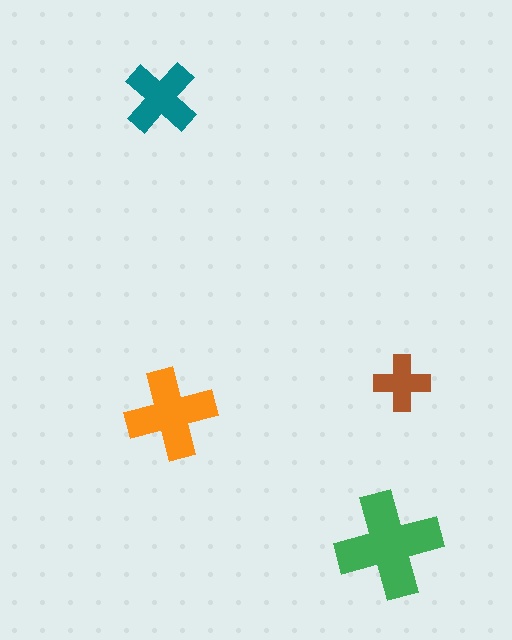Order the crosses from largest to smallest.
the green one, the orange one, the teal one, the brown one.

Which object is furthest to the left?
The teal cross is leftmost.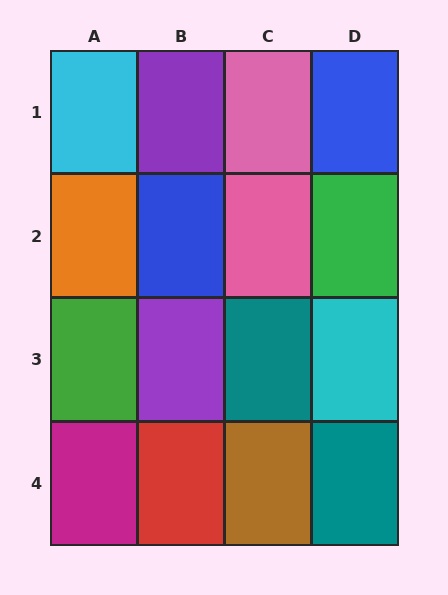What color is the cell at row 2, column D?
Green.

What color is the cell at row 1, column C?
Pink.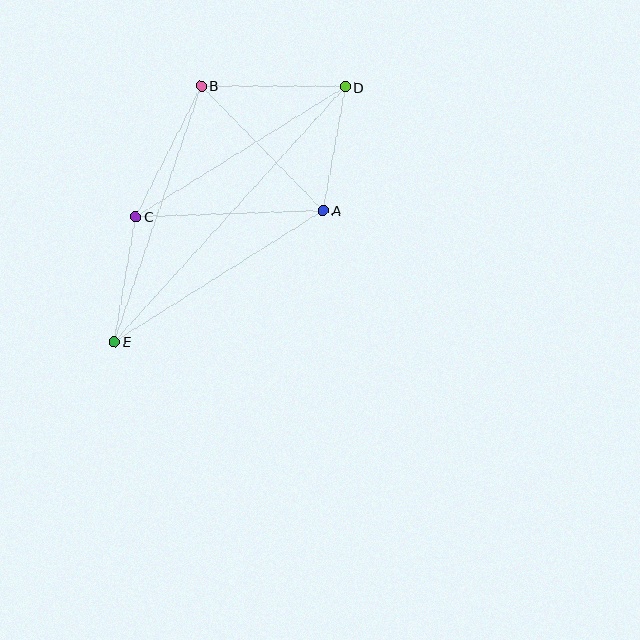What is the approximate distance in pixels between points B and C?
The distance between B and C is approximately 146 pixels.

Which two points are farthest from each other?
Points D and E are farthest from each other.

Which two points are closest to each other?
Points A and D are closest to each other.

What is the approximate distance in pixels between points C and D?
The distance between C and D is approximately 247 pixels.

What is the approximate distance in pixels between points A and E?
The distance between A and E is approximately 247 pixels.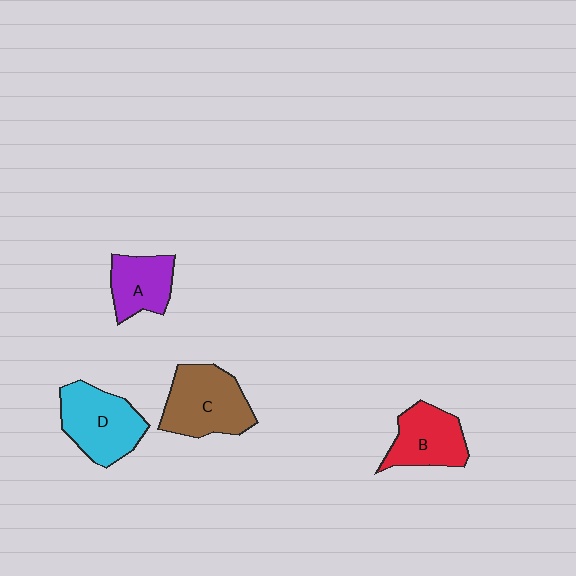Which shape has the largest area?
Shape C (brown).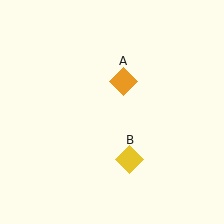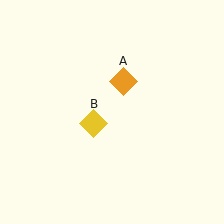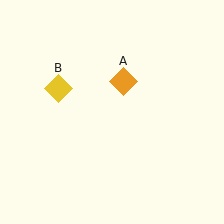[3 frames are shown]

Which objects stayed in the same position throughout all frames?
Orange diamond (object A) remained stationary.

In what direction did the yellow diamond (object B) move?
The yellow diamond (object B) moved up and to the left.